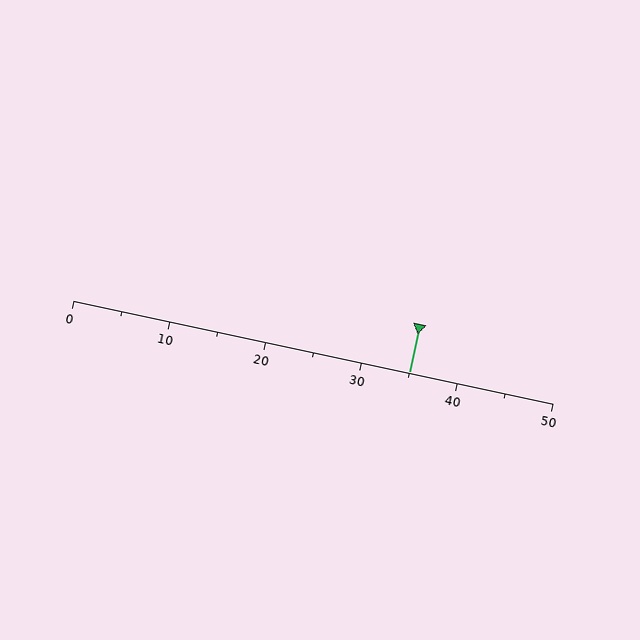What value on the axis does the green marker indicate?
The marker indicates approximately 35.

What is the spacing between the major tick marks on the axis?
The major ticks are spaced 10 apart.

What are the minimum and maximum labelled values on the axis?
The axis runs from 0 to 50.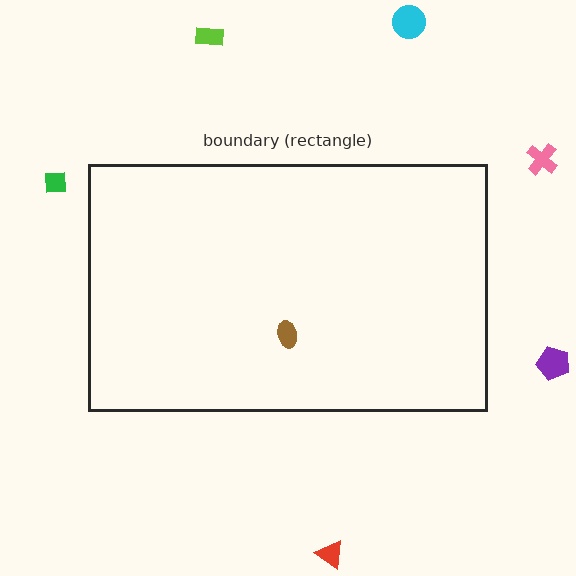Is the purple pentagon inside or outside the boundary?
Outside.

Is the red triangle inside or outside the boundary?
Outside.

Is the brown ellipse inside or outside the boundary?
Inside.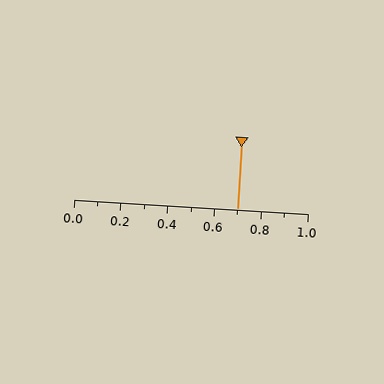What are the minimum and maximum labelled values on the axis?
The axis runs from 0.0 to 1.0.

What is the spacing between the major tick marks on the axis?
The major ticks are spaced 0.2 apart.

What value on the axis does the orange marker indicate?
The marker indicates approximately 0.7.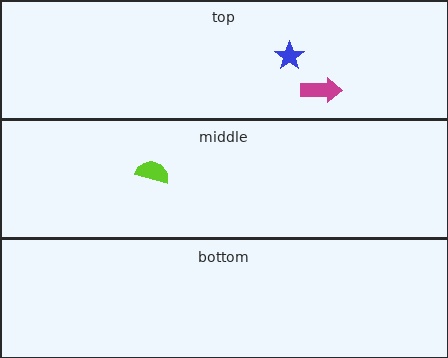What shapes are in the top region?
The magenta arrow, the blue star.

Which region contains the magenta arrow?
The top region.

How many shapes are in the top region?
2.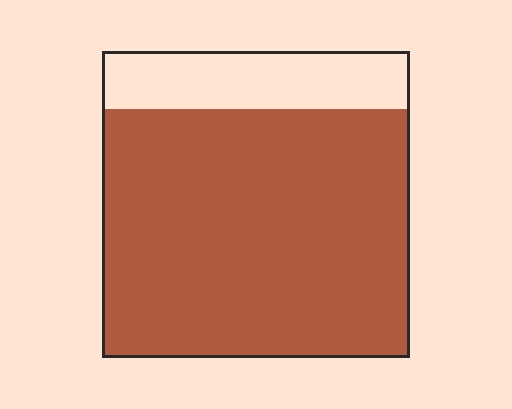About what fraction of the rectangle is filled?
About four fifths (4/5).